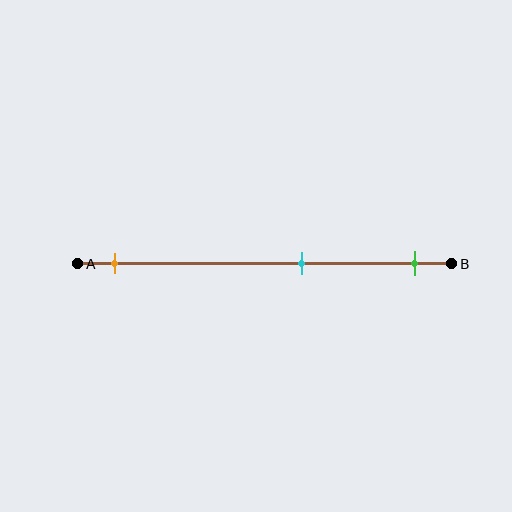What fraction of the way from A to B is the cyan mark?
The cyan mark is approximately 60% (0.6) of the way from A to B.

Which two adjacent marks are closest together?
The cyan and green marks are the closest adjacent pair.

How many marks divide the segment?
There are 3 marks dividing the segment.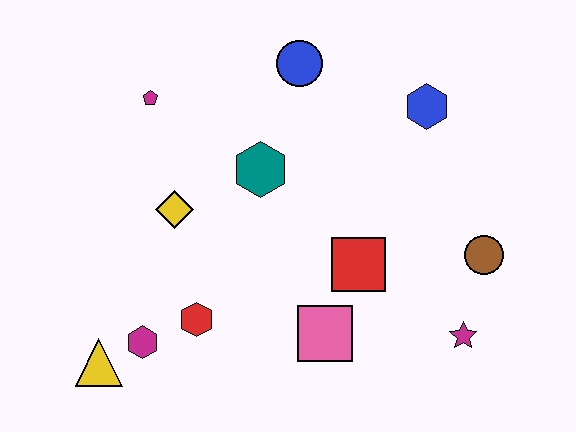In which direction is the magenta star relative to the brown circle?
The magenta star is below the brown circle.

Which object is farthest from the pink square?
The magenta pentagon is farthest from the pink square.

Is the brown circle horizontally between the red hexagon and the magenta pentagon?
No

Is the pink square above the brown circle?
No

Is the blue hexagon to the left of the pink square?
No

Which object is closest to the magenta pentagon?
The yellow diamond is closest to the magenta pentagon.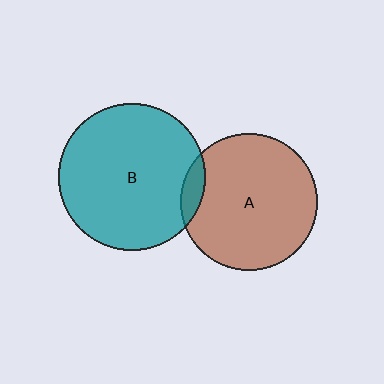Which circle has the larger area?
Circle B (teal).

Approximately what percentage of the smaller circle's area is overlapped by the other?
Approximately 10%.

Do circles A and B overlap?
Yes.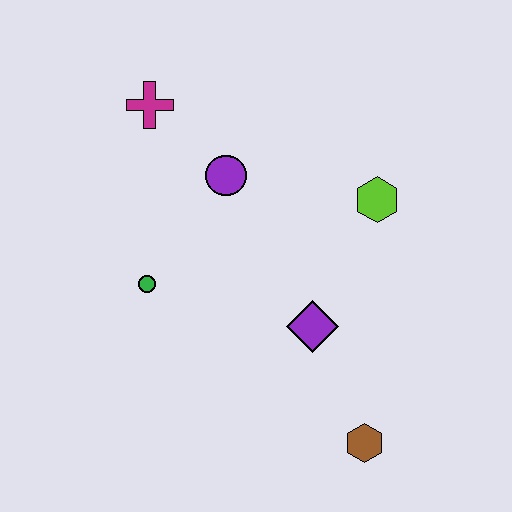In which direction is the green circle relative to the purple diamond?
The green circle is to the left of the purple diamond.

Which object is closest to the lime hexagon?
The purple diamond is closest to the lime hexagon.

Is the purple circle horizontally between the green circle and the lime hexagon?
Yes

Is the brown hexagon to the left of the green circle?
No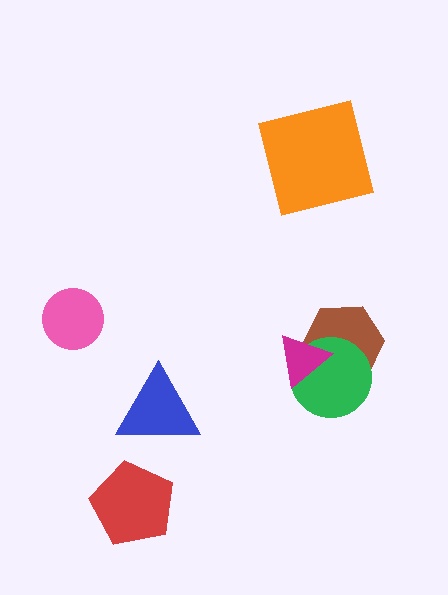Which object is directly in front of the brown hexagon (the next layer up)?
The green circle is directly in front of the brown hexagon.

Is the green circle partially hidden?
Yes, it is partially covered by another shape.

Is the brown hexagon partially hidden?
Yes, it is partially covered by another shape.